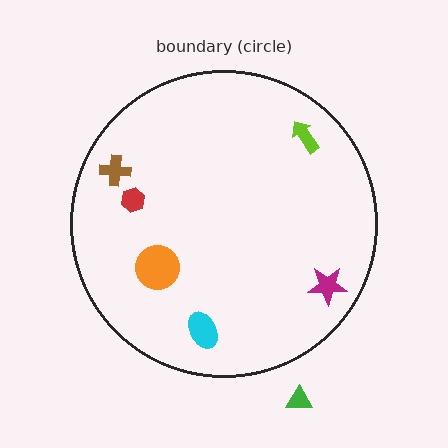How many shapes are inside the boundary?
6 inside, 1 outside.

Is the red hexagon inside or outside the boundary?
Inside.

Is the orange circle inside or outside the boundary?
Inside.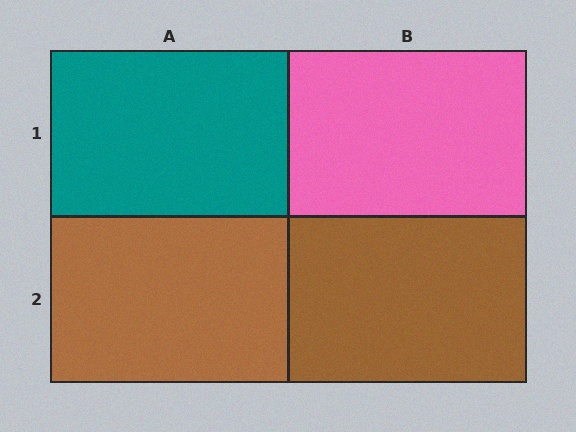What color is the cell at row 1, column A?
Teal.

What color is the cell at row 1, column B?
Pink.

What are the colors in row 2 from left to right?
Brown, brown.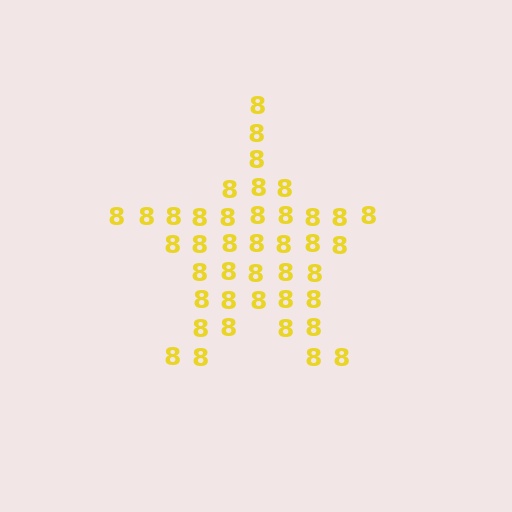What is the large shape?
The large shape is a star.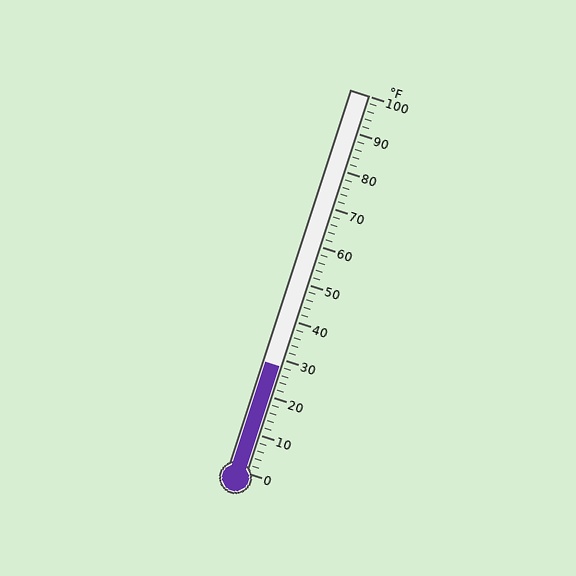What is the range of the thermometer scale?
The thermometer scale ranges from 0°F to 100°F.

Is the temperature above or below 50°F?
The temperature is below 50°F.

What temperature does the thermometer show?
The thermometer shows approximately 28°F.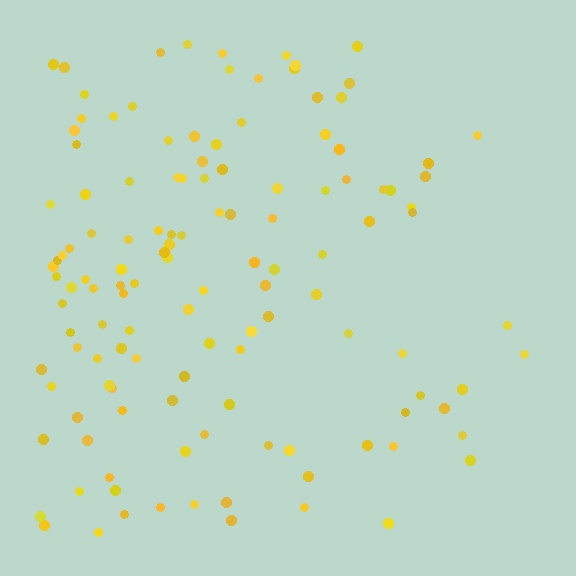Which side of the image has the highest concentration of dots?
The left.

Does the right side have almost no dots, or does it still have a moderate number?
Still a moderate number, just noticeably fewer than the left.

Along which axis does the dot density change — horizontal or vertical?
Horizontal.